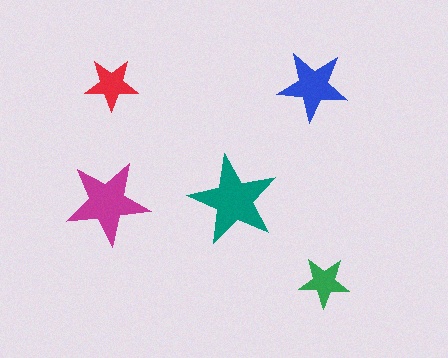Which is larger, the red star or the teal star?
The teal one.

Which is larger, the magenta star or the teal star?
The teal one.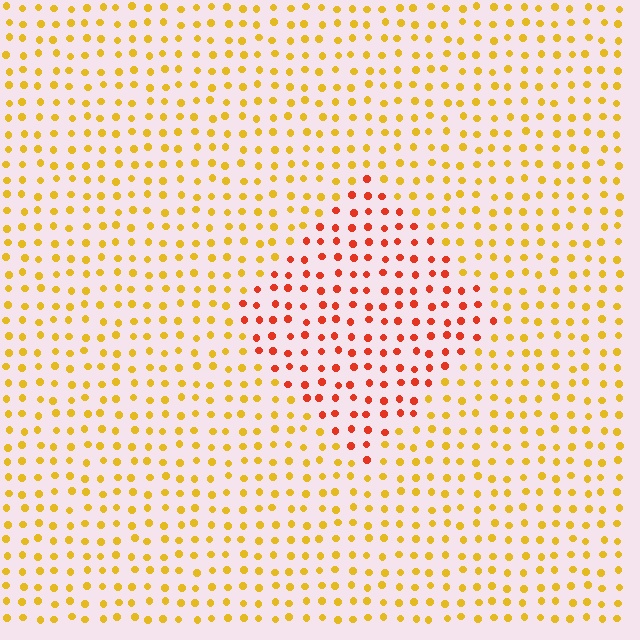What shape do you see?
I see a diamond.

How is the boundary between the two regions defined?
The boundary is defined purely by a slight shift in hue (about 42 degrees). Spacing, size, and orientation are identical on both sides.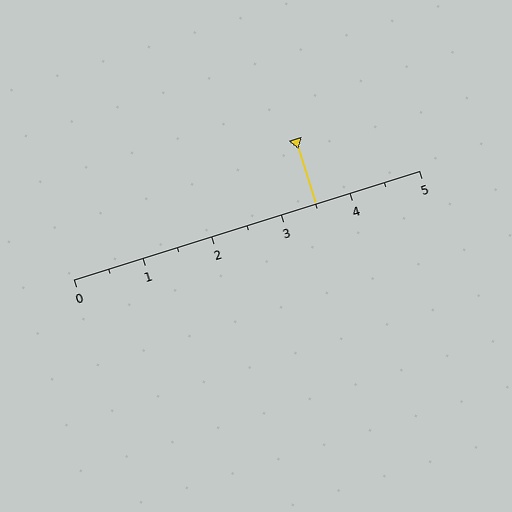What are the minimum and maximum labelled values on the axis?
The axis runs from 0 to 5.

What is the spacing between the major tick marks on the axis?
The major ticks are spaced 1 apart.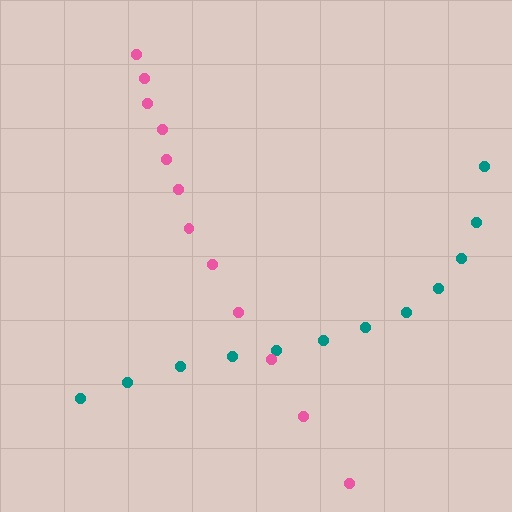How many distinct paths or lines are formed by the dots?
There are 2 distinct paths.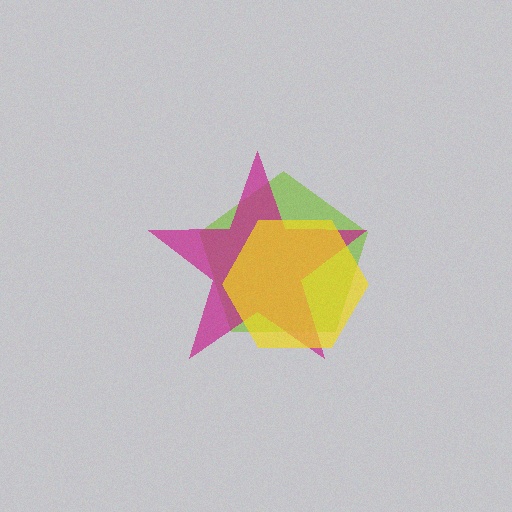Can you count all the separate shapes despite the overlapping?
Yes, there are 3 separate shapes.